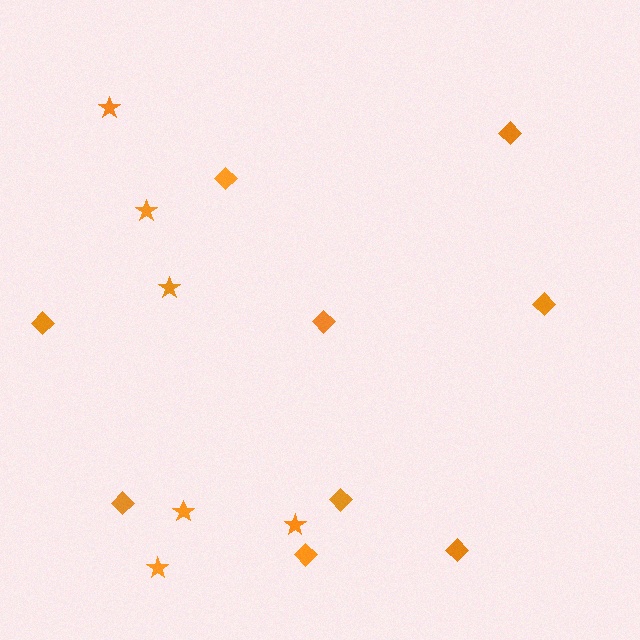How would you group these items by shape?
There are 2 groups: one group of diamonds (9) and one group of stars (6).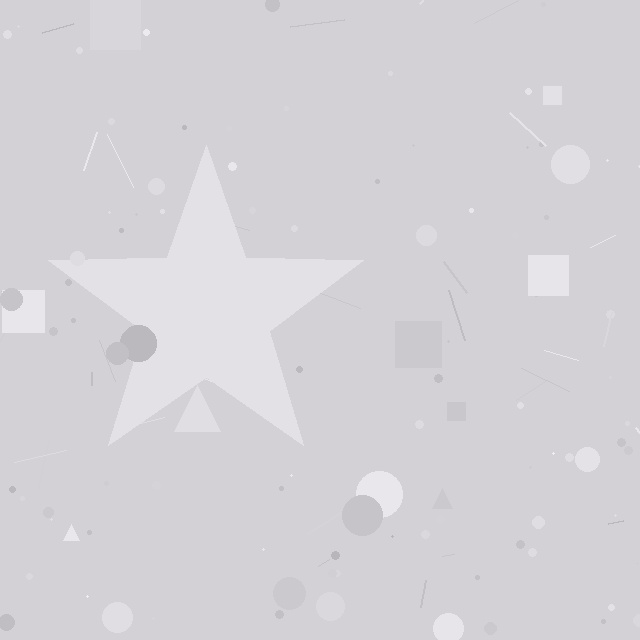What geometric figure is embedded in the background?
A star is embedded in the background.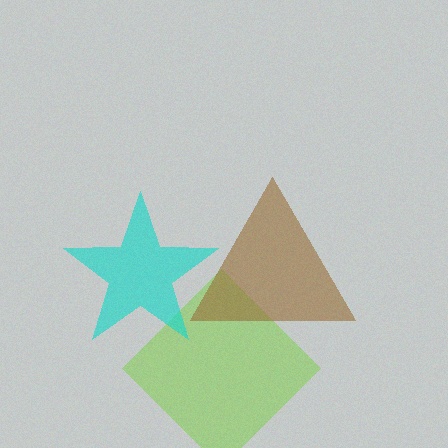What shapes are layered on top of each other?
The layered shapes are: a lime diamond, a brown triangle, a cyan star.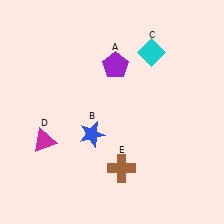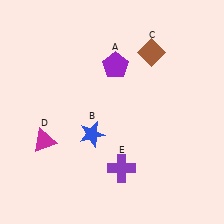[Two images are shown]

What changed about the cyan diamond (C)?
In Image 1, C is cyan. In Image 2, it changed to brown.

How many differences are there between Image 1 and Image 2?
There are 2 differences between the two images.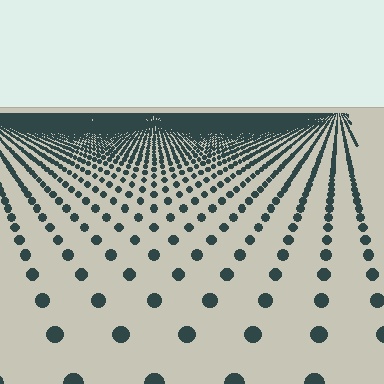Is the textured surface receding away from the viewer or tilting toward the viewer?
The surface is receding away from the viewer. Texture elements get smaller and denser toward the top.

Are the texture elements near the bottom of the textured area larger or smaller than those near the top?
Larger. Near the bottom, elements are closer to the viewer and appear at a bigger on-screen size.